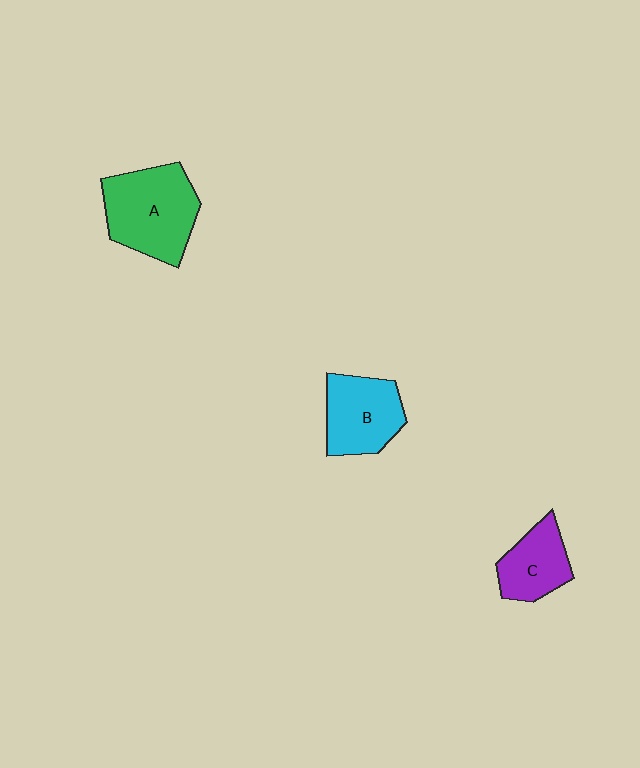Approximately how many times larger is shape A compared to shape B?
Approximately 1.3 times.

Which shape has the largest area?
Shape A (green).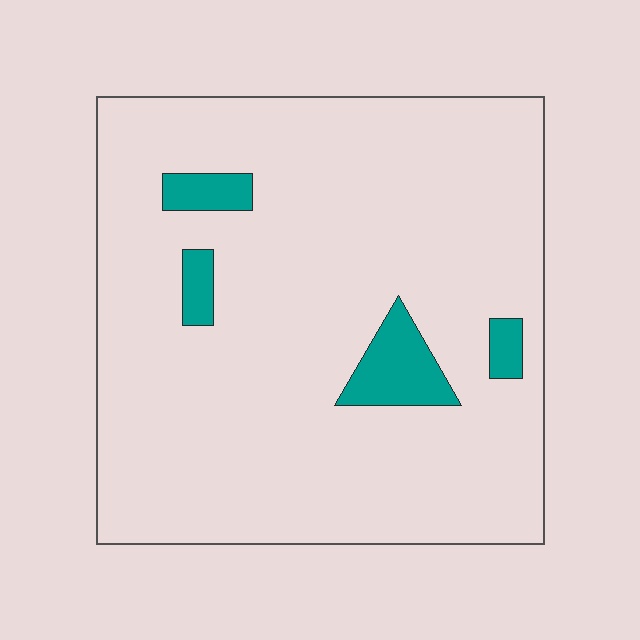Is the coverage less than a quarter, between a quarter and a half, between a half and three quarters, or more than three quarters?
Less than a quarter.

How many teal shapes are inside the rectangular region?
4.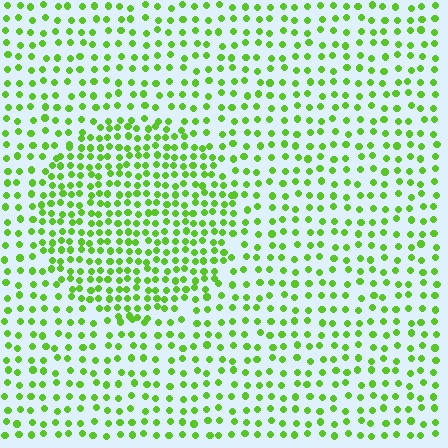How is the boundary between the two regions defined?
The boundary is defined by a change in element density (approximately 1.8x ratio). All elements are the same color, size, and shape.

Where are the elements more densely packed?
The elements are more densely packed inside the circle boundary.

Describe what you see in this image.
The image contains small lime elements arranged at two different densities. A circle-shaped region is visible where the elements are more densely packed than the surrounding area.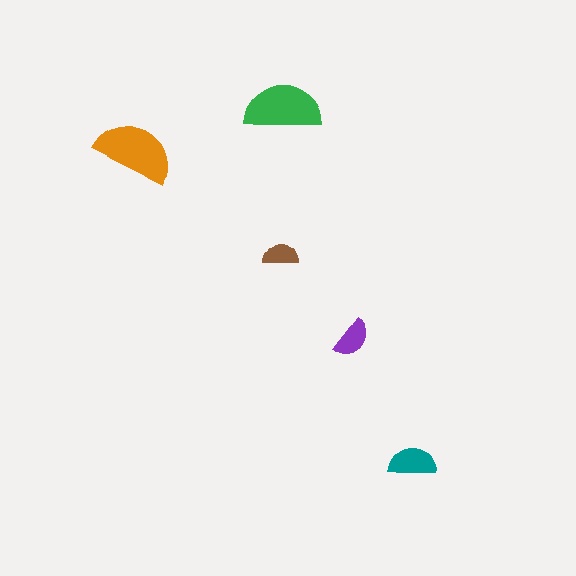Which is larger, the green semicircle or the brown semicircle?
The green one.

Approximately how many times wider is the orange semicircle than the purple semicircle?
About 2 times wider.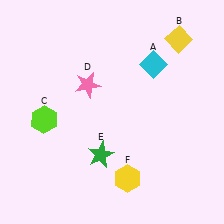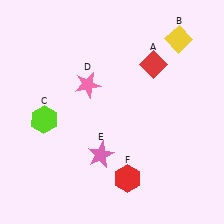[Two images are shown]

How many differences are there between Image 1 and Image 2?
There are 3 differences between the two images.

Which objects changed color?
A changed from cyan to red. E changed from green to pink. F changed from yellow to red.